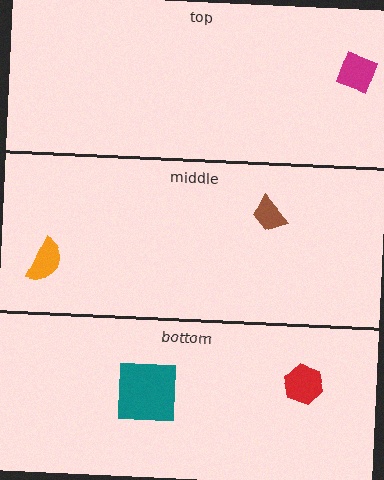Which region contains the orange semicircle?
The middle region.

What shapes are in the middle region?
The orange semicircle, the brown trapezoid.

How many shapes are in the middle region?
2.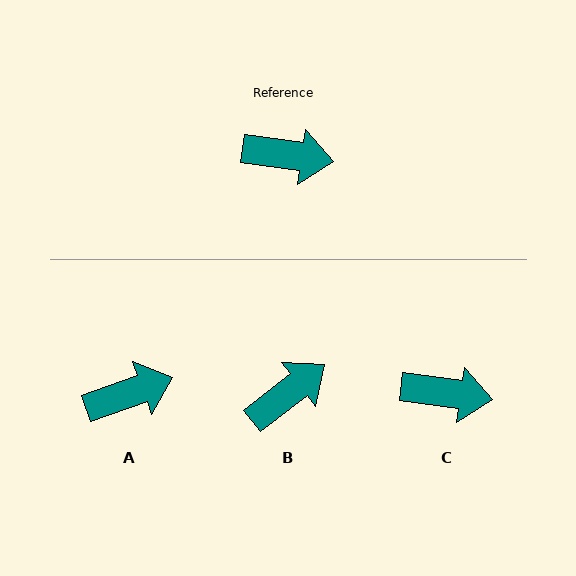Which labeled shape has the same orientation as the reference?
C.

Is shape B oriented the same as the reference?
No, it is off by about 46 degrees.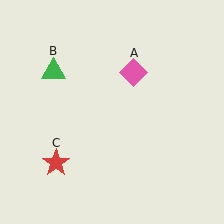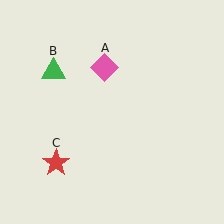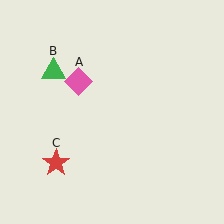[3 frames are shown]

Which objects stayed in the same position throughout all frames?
Green triangle (object B) and red star (object C) remained stationary.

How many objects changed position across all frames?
1 object changed position: pink diamond (object A).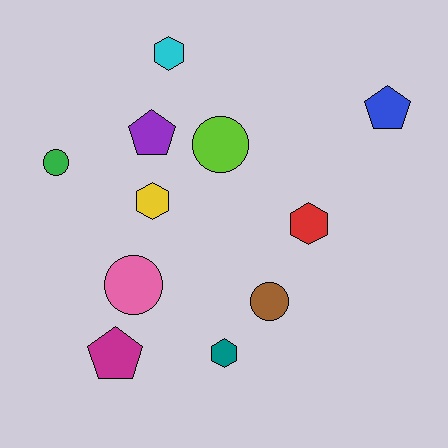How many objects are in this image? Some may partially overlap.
There are 11 objects.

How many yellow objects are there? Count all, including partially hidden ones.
There is 1 yellow object.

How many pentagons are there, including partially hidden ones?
There are 3 pentagons.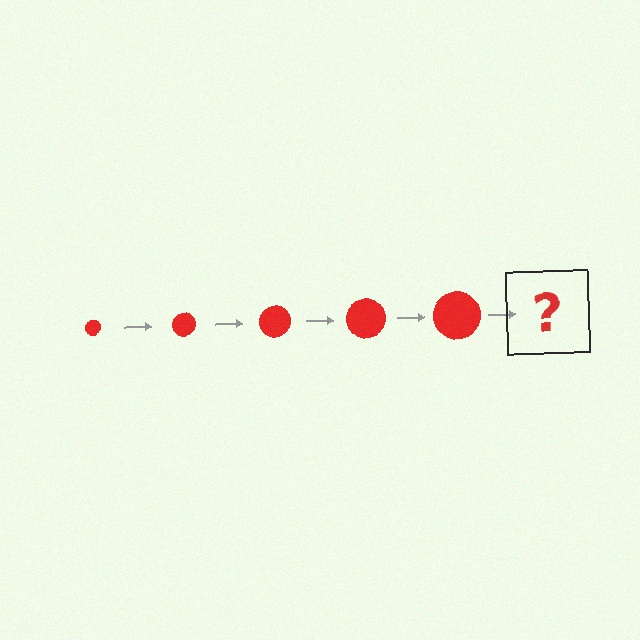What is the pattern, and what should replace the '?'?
The pattern is that the circle gets progressively larger each step. The '?' should be a red circle, larger than the previous one.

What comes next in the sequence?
The next element should be a red circle, larger than the previous one.